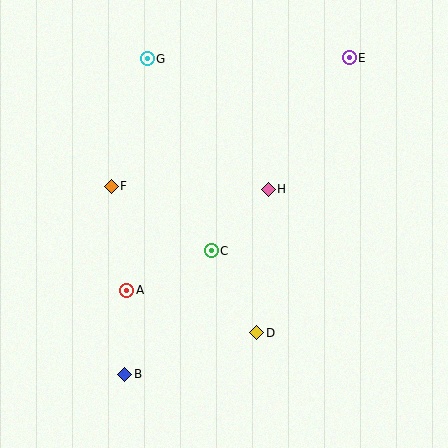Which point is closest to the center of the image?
Point C at (211, 251) is closest to the center.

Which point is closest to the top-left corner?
Point G is closest to the top-left corner.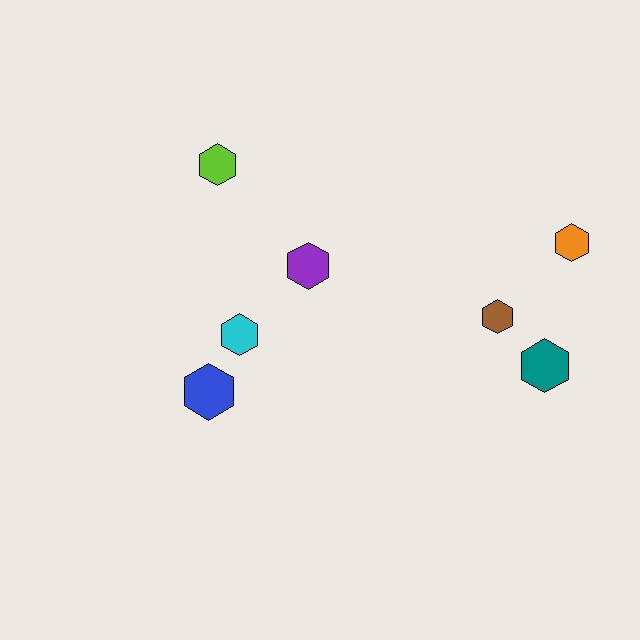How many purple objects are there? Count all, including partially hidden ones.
There is 1 purple object.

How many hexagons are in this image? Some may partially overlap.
There are 7 hexagons.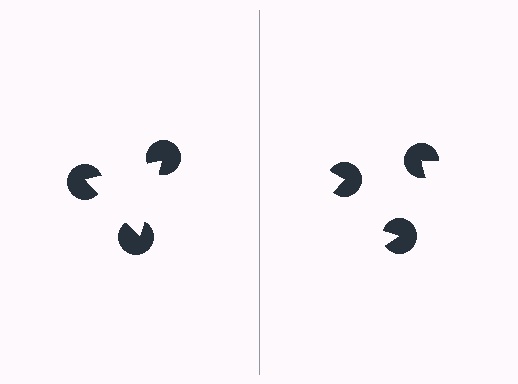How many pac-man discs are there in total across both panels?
6 — 3 on each side.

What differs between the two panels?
The pac-man discs are positioned identically on both sides; only the wedge orientations differ. On the left they align to a triangle; on the right they are misaligned.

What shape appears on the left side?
An illusory triangle.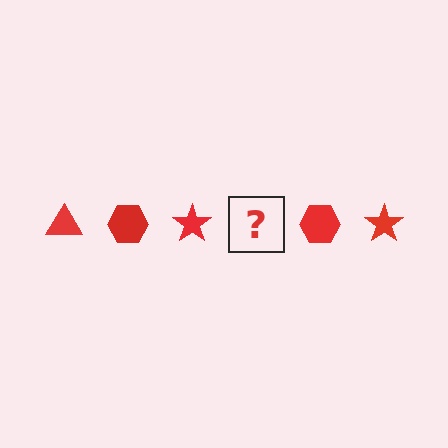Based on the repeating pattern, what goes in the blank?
The blank should be a red triangle.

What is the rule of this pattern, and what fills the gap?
The rule is that the pattern cycles through triangle, hexagon, star shapes in red. The gap should be filled with a red triangle.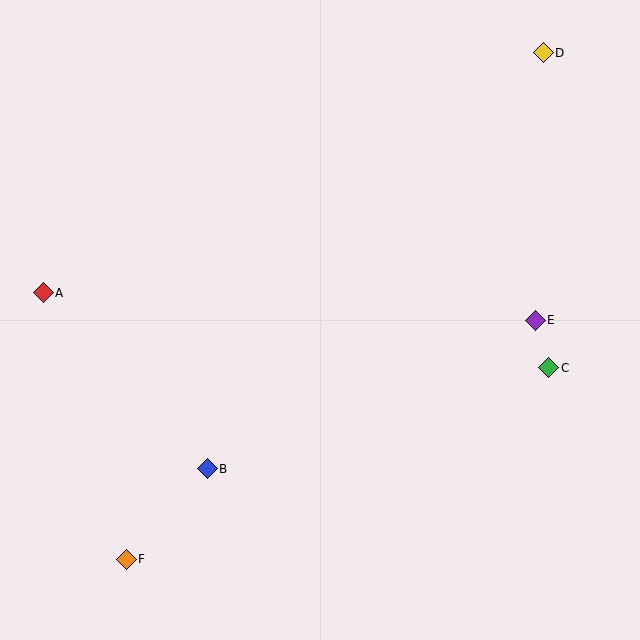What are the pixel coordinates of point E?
Point E is at (535, 320).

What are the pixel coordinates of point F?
Point F is at (126, 559).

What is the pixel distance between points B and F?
The distance between B and F is 121 pixels.